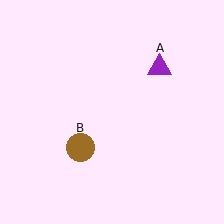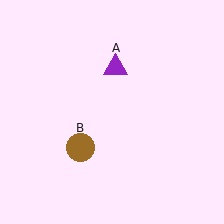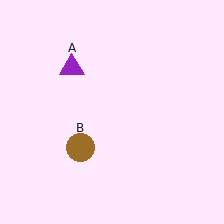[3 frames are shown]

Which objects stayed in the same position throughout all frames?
Brown circle (object B) remained stationary.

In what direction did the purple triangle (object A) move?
The purple triangle (object A) moved left.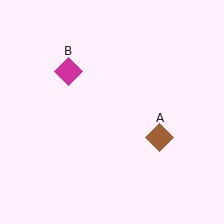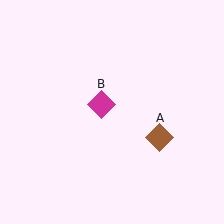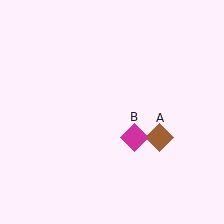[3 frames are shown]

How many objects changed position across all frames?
1 object changed position: magenta diamond (object B).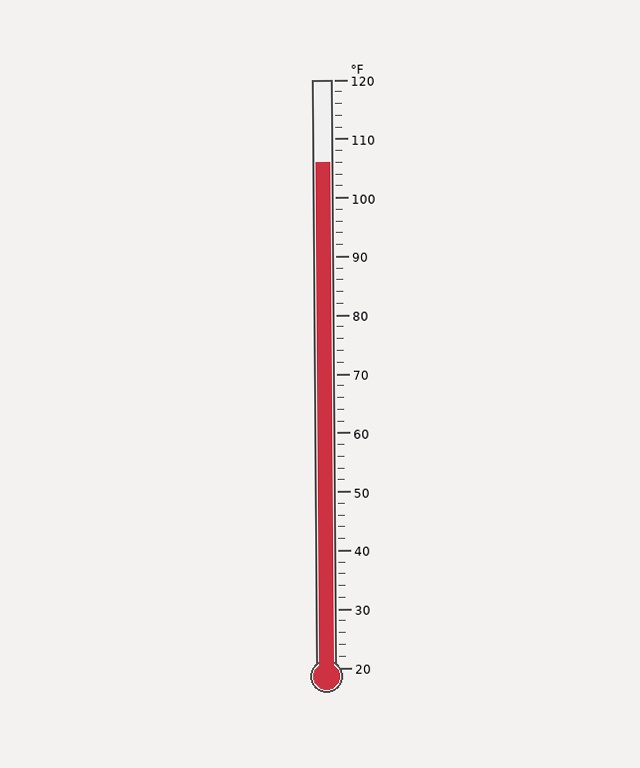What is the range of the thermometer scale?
The thermometer scale ranges from 20°F to 120°F.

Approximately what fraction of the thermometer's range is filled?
The thermometer is filled to approximately 85% of its range.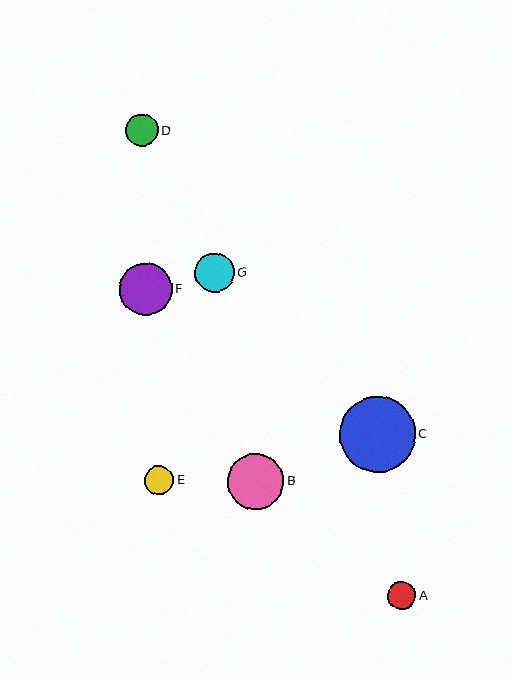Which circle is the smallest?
Circle A is the smallest with a size of approximately 28 pixels.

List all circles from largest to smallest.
From largest to smallest: C, B, F, G, D, E, A.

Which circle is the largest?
Circle C is the largest with a size of approximately 76 pixels.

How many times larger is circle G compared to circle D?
Circle G is approximately 1.2 times the size of circle D.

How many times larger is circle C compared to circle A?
Circle C is approximately 2.7 times the size of circle A.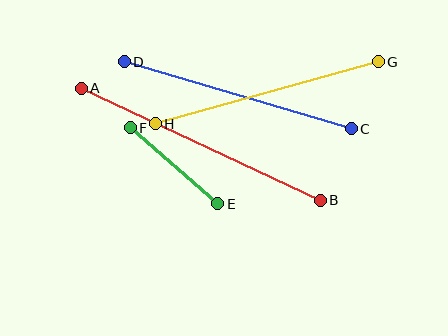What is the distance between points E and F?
The distance is approximately 116 pixels.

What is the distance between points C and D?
The distance is approximately 237 pixels.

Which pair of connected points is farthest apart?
Points A and B are farthest apart.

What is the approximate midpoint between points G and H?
The midpoint is at approximately (267, 93) pixels.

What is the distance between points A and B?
The distance is approximately 264 pixels.